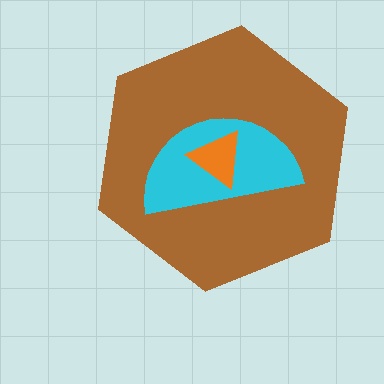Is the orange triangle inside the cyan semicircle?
Yes.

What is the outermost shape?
The brown hexagon.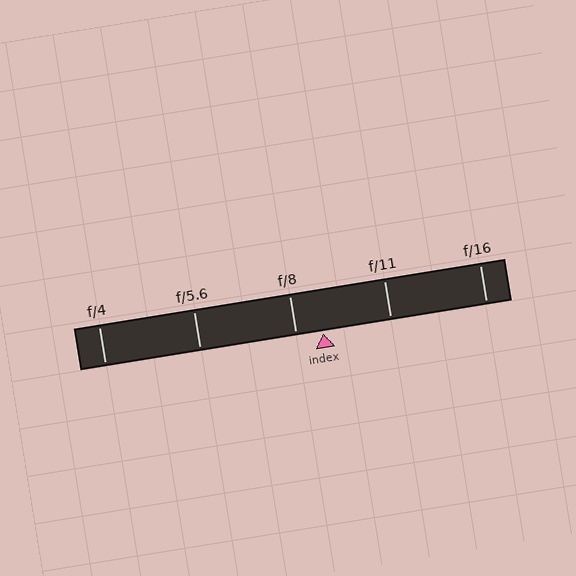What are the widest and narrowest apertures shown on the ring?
The widest aperture shown is f/4 and the narrowest is f/16.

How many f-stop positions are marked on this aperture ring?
There are 5 f-stop positions marked.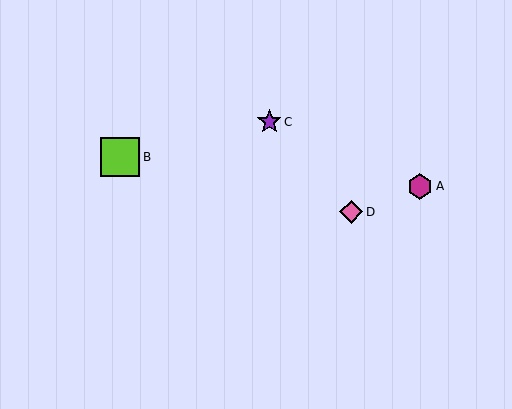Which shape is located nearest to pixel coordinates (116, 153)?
The lime square (labeled B) at (120, 157) is nearest to that location.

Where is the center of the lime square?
The center of the lime square is at (120, 157).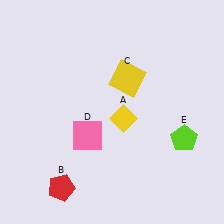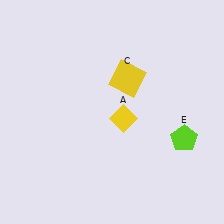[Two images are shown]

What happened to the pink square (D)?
The pink square (D) was removed in Image 2. It was in the bottom-left area of Image 1.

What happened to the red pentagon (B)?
The red pentagon (B) was removed in Image 2. It was in the bottom-left area of Image 1.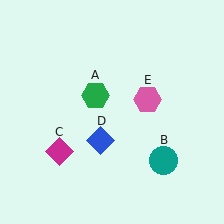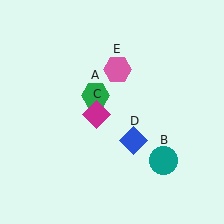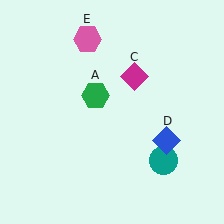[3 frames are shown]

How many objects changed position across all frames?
3 objects changed position: magenta diamond (object C), blue diamond (object D), pink hexagon (object E).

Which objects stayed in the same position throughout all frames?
Green hexagon (object A) and teal circle (object B) remained stationary.